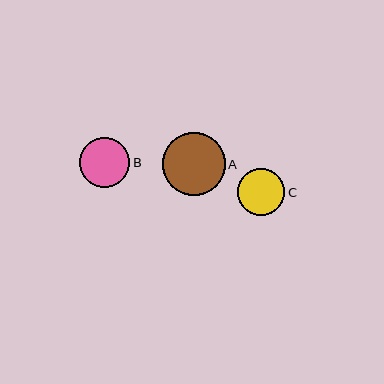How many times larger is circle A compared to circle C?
Circle A is approximately 1.3 times the size of circle C.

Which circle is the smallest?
Circle C is the smallest with a size of approximately 47 pixels.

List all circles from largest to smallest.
From largest to smallest: A, B, C.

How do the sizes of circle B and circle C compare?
Circle B and circle C are approximately the same size.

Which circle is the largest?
Circle A is the largest with a size of approximately 63 pixels.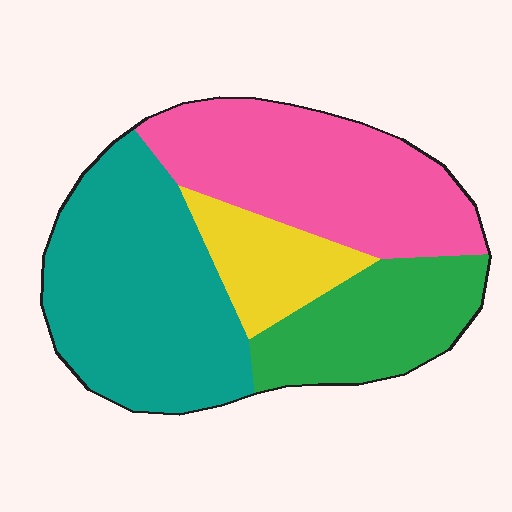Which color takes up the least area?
Yellow, at roughly 10%.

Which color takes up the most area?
Teal, at roughly 35%.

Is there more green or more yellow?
Green.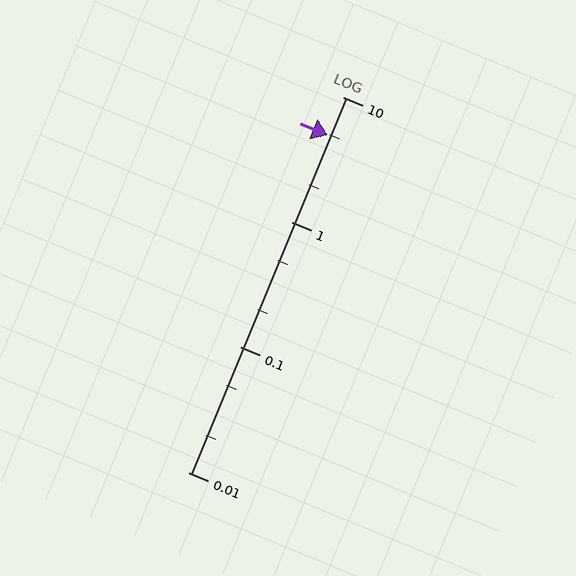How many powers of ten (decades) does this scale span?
The scale spans 3 decades, from 0.01 to 10.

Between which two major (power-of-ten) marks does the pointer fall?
The pointer is between 1 and 10.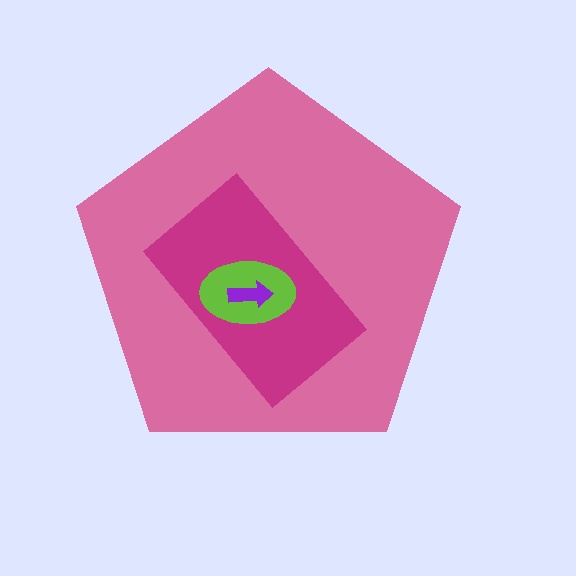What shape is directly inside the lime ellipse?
The purple arrow.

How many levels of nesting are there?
4.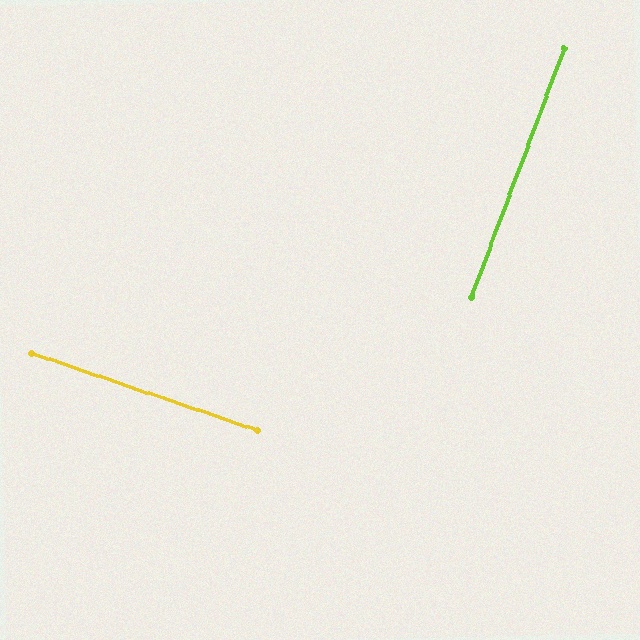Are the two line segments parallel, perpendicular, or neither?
Perpendicular — they meet at approximately 88°.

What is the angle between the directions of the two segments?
Approximately 88 degrees.